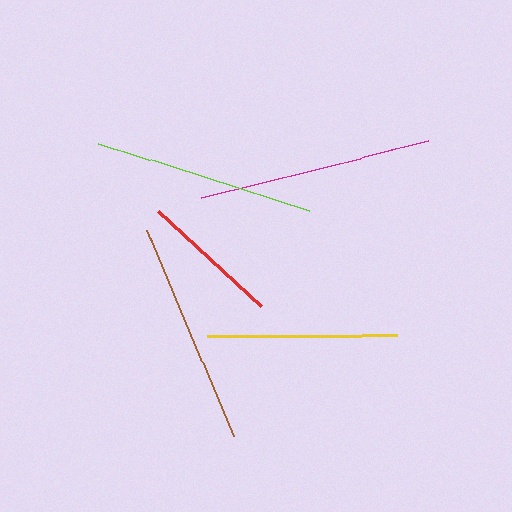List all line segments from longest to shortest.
From longest to shortest: magenta, brown, lime, yellow, red.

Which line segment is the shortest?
The red line is the shortest at approximately 141 pixels.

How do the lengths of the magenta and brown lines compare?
The magenta and brown lines are approximately the same length.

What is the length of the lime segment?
The lime segment is approximately 220 pixels long.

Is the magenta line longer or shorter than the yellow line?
The magenta line is longer than the yellow line.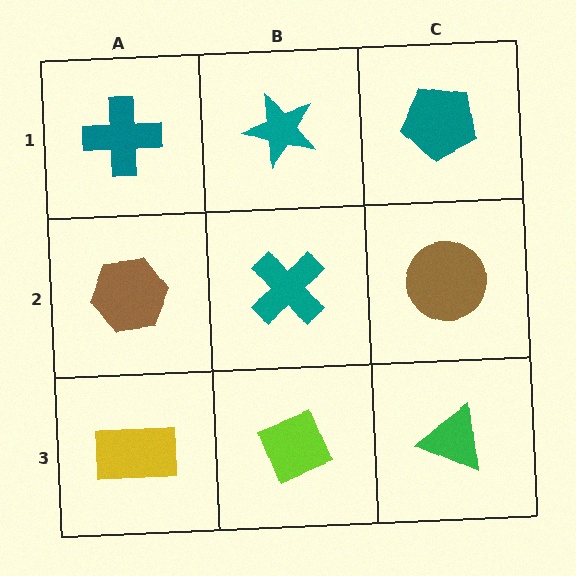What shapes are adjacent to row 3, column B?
A teal cross (row 2, column B), a yellow rectangle (row 3, column A), a green triangle (row 3, column C).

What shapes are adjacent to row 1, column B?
A teal cross (row 2, column B), a teal cross (row 1, column A), a teal pentagon (row 1, column C).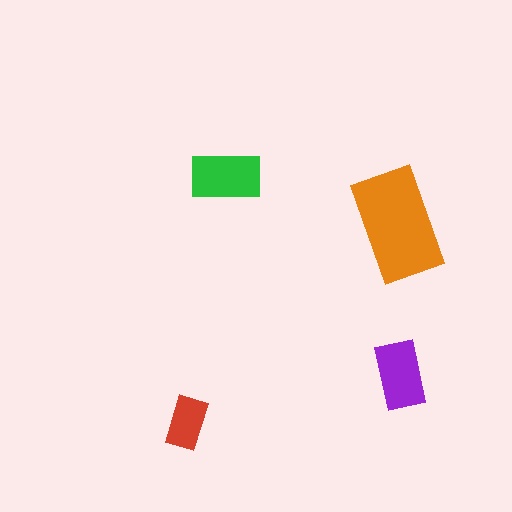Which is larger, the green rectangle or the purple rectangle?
The green one.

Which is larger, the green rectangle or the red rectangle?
The green one.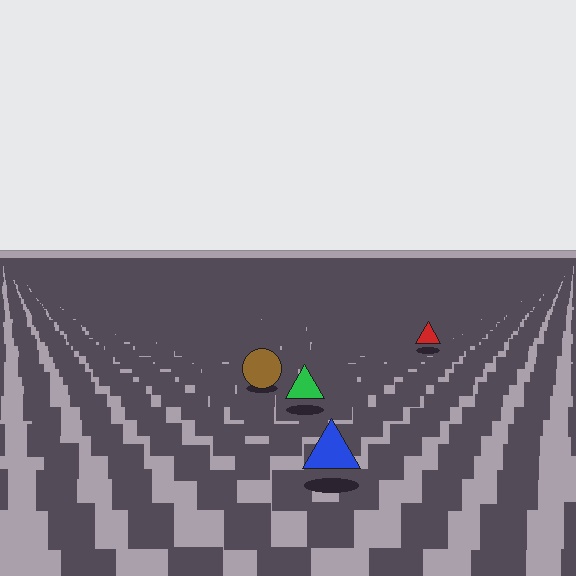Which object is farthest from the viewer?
The red triangle is farthest from the viewer. It appears smaller and the ground texture around it is denser.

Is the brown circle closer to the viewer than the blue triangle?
No. The blue triangle is closer — you can tell from the texture gradient: the ground texture is coarser near it.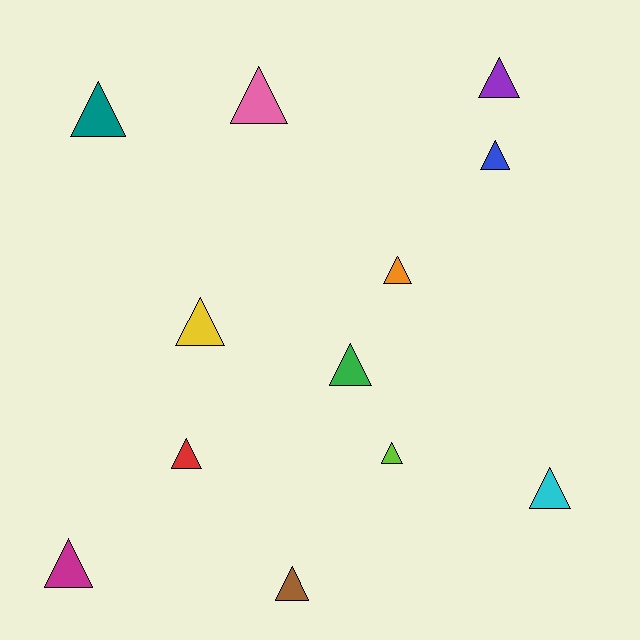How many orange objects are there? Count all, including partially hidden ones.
There is 1 orange object.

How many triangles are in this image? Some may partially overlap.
There are 12 triangles.